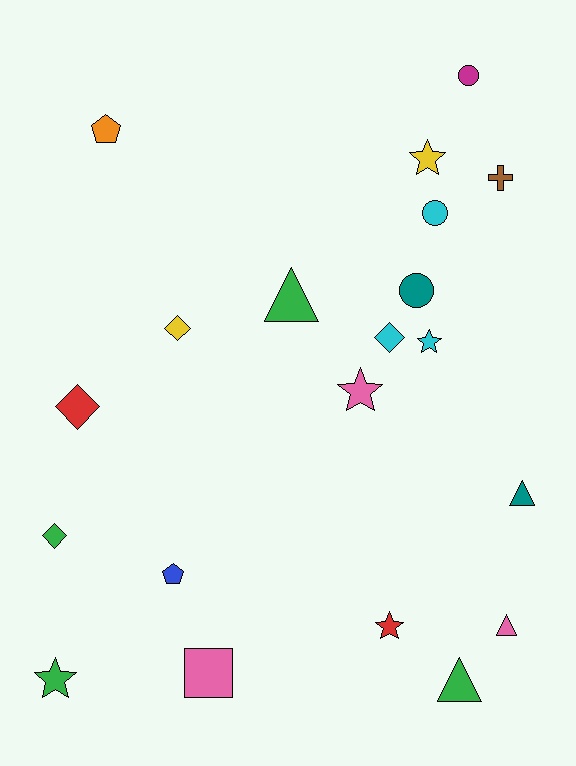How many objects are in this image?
There are 20 objects.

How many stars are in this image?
There are 5 stars.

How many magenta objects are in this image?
There is 1 magenta object.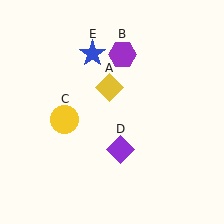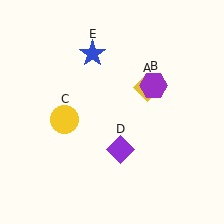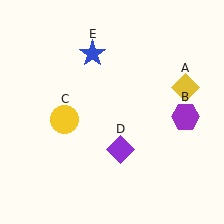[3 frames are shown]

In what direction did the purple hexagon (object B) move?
The purple hexagon (object B) moved down and to the right.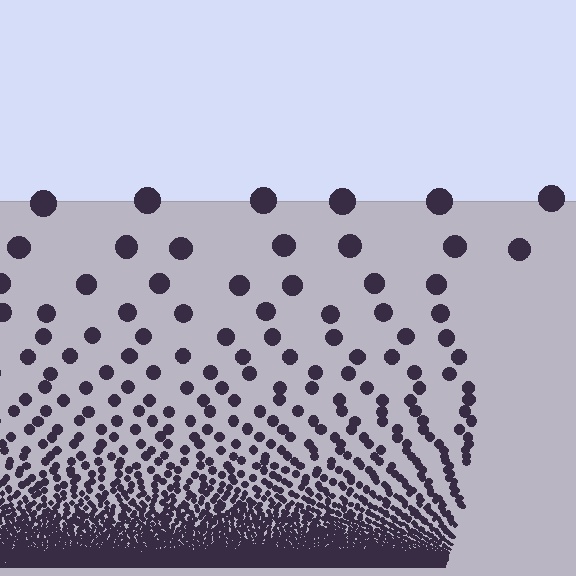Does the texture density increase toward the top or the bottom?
Density increases toward the bottom.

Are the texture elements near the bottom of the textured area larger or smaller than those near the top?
Smaller. The gradient is inverted — elements near the bottom are smaller and denser.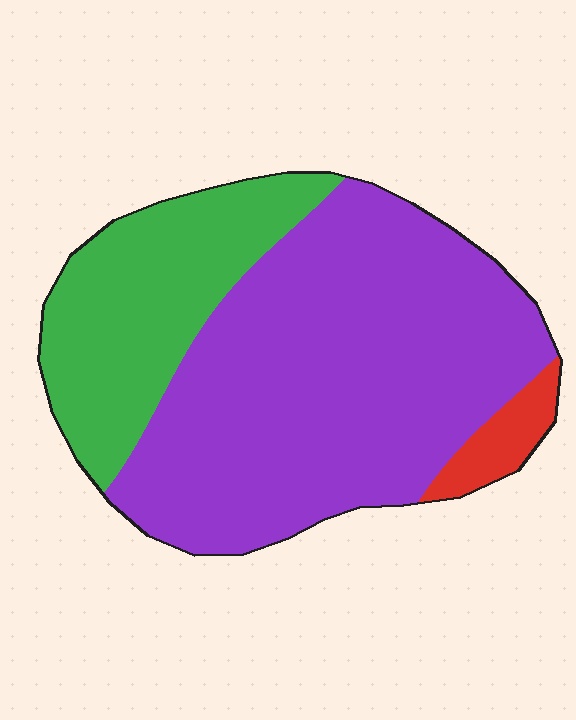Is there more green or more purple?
Purple.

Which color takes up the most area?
Purple, at roughly 65%.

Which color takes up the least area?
Red, at roughly 5%.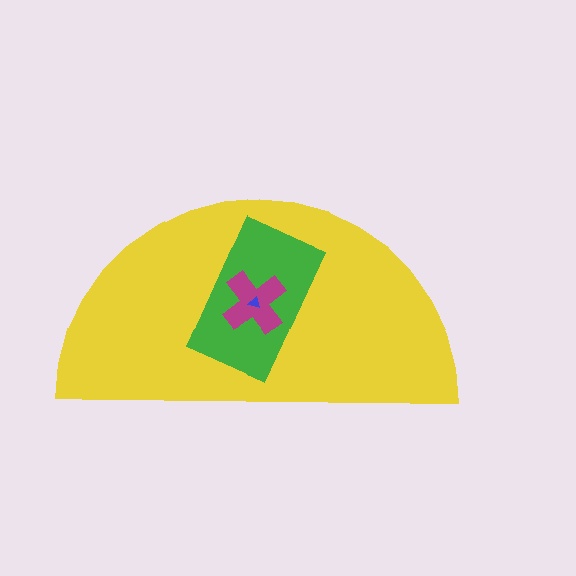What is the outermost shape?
The yellow semicircle.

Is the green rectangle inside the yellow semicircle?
Yes.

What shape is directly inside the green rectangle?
The magenta cross.